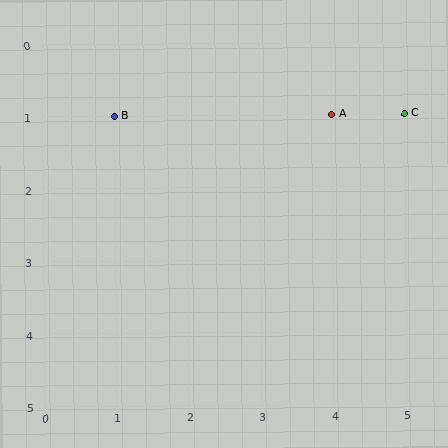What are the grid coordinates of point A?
Point A is at grid coordinates (4, 1).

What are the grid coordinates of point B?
Point B is at grid coordinates (1, 1).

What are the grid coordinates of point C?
Point C is at grid coordinates (5, 1).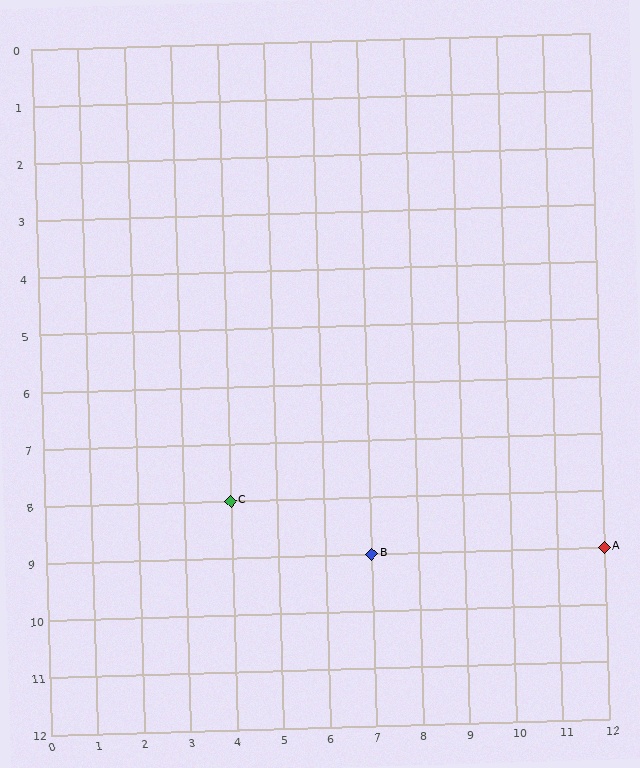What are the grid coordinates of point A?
Point A is at grid coordinates (12, 9).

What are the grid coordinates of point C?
Point C is at grid coordinates (4, 8).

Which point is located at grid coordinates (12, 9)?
Point A is at (12, 9).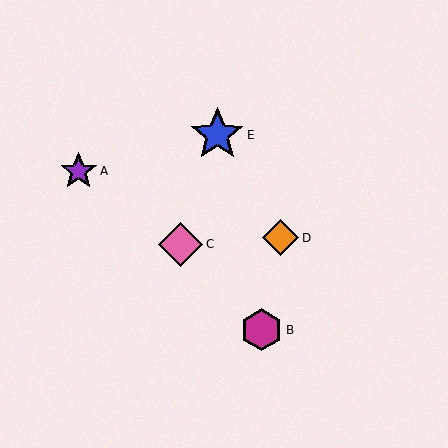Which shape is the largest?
The blue star (labeled E) is the largest.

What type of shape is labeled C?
Shape C is a pink diamond.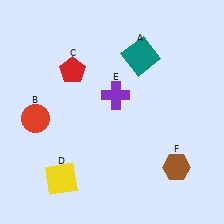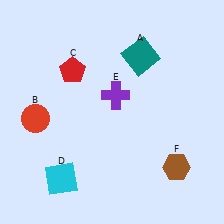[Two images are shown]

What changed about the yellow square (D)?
In Image 1, D is yellow. In Image 2, it changed to cyan.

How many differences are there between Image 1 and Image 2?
There is 1 difference between the two images.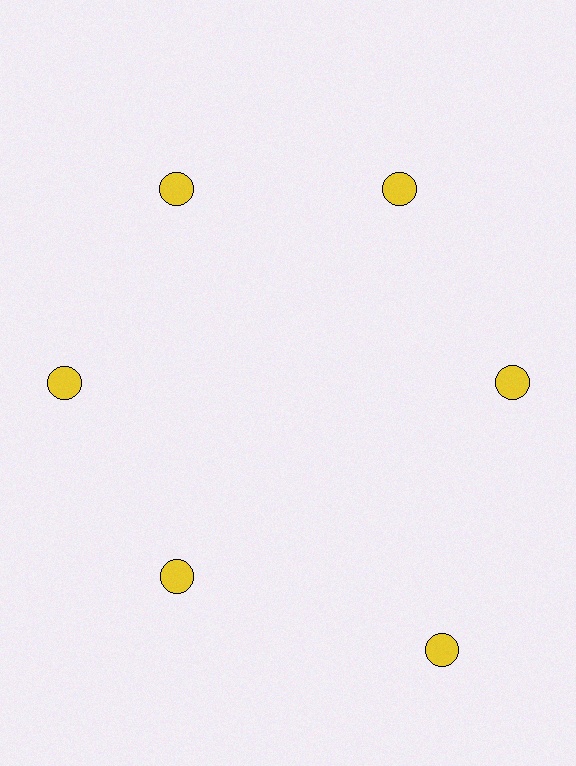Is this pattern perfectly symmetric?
No. The 6 yellow circles are arranged in a ring, but one element near the 5 o'clock position is pushed outward from the center, breaking the 6-fold rotational symmetry.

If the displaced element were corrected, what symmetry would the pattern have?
It would have 6-fold rotational symmetry — the pattern would map onto itself every 60 degrees.